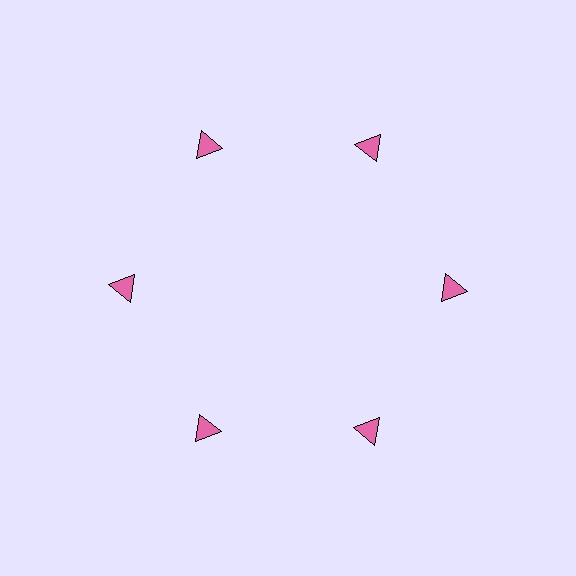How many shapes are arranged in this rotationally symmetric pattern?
There are 6 shapes, arranged in 6 groups of 1.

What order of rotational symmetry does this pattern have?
This pattern has 6-fold rotational symmetry.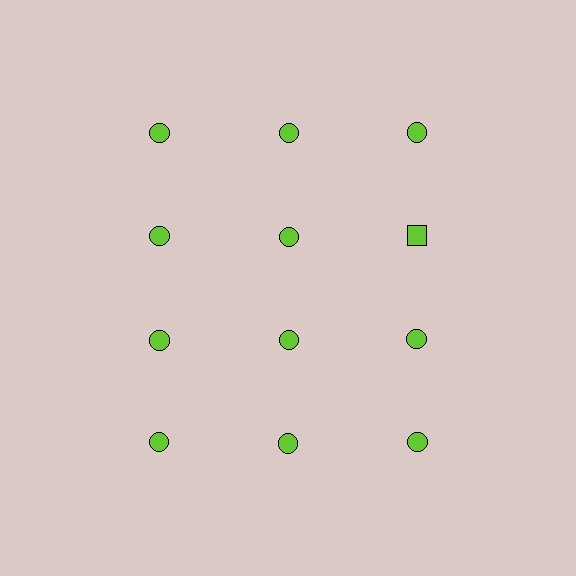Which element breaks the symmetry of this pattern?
The lime square in the second row, center column breaks the symmetry. All other shapes are lime circles.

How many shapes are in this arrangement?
There are 12 shapes arranged in a grid pattern.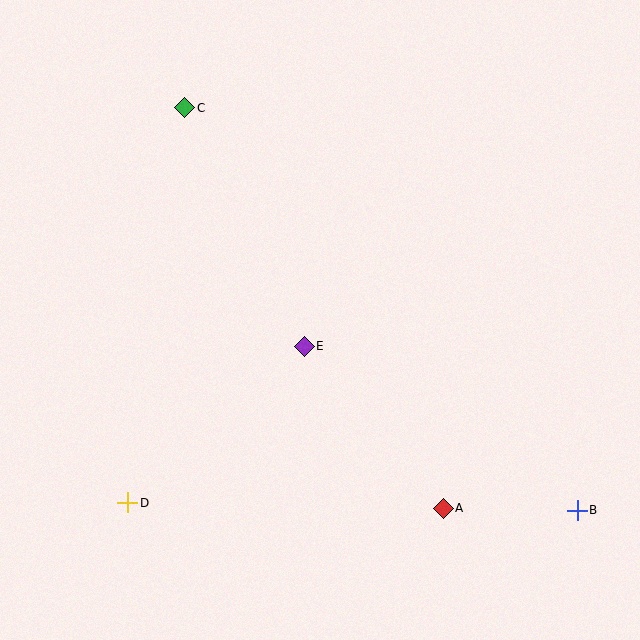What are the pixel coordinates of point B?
Point B is at (577, 510).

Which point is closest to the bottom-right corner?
Point B is closest to the bottom-right corner.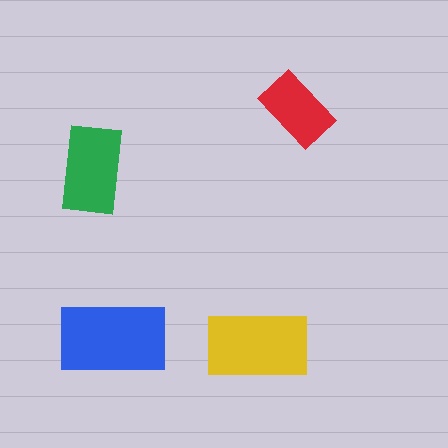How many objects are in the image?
There are 4 objects in the image.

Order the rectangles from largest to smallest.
the blue one, the yellow one, the green one, the red one.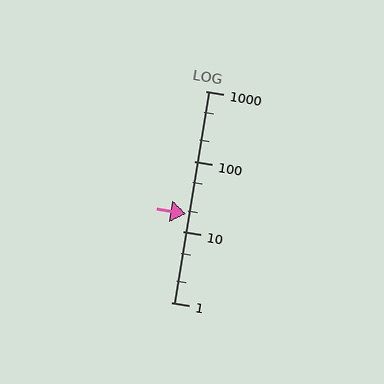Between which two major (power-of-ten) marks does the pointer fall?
The pointer is between 10 and 100.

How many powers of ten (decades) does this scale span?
The scale spans 3 decades, from 1 to 1000.